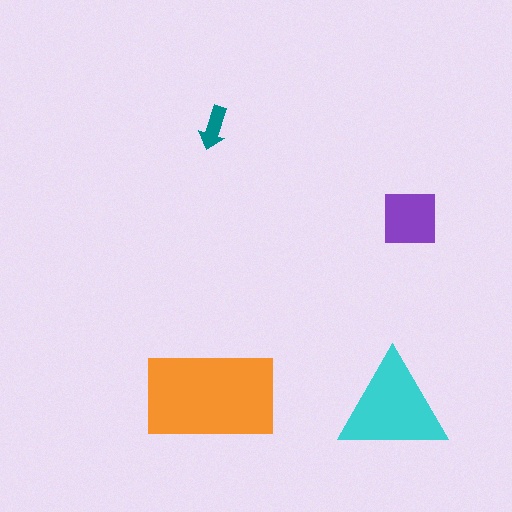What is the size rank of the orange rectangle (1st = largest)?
1st.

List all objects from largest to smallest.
The orange rectangle, the cyan triangle, the purple square, the teal arrow.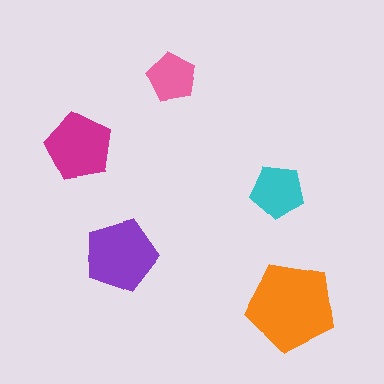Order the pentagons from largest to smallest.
the orange one, the purple one, the magenta one, the cyan one, the pink one.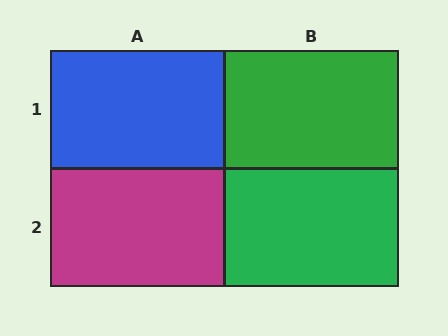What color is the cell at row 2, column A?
Magenta.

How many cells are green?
2 cells are green.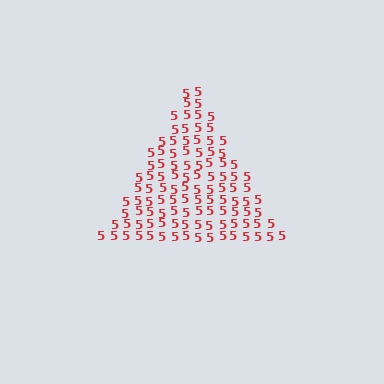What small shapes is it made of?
It is made of small digit 5's.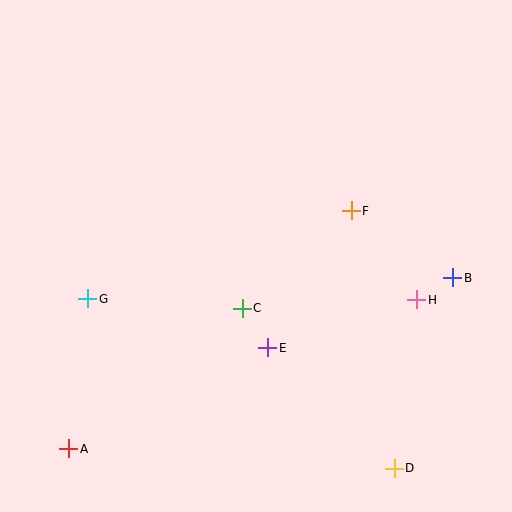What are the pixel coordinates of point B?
Point B is at (453, 278).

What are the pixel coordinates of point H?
Point H is at (417, 300).